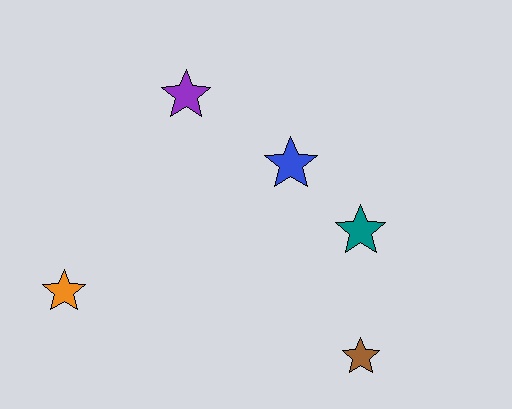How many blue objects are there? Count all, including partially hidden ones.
There is 1 blue object.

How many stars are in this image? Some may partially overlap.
There are 5 stars.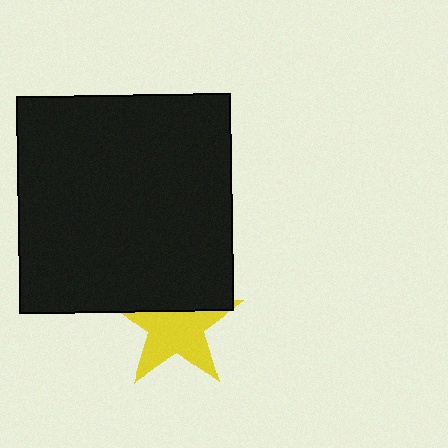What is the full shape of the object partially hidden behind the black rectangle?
The partially hidden object is a yellow star.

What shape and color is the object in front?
The object in front is a black rectangle.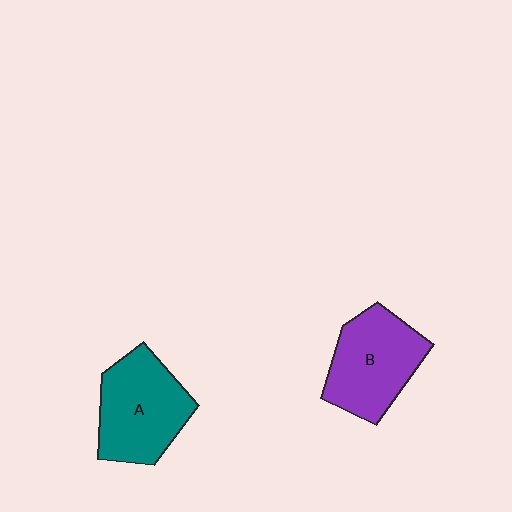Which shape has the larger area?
Shape A (teal).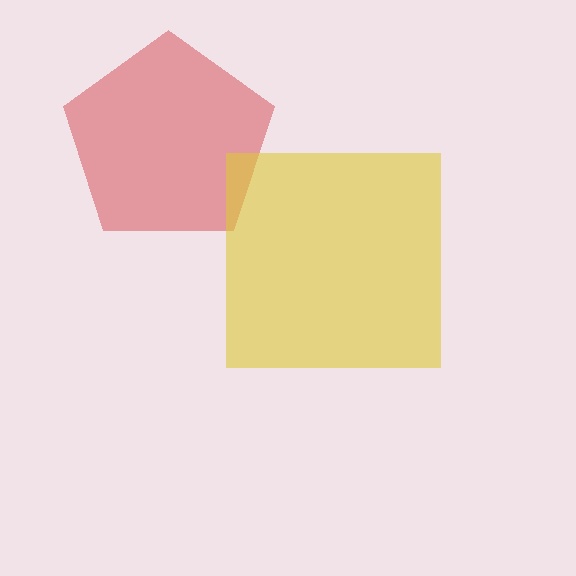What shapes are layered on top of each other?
The layered shapes are: a red pentagon, a yellow square.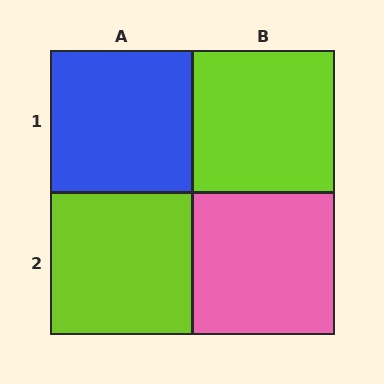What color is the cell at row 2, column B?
Pink.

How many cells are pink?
1 cell is pink.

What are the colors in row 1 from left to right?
Blue, lime.